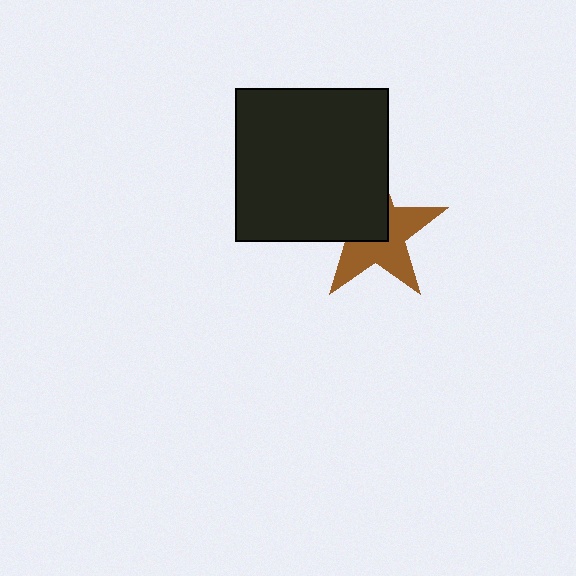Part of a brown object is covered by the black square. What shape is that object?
It is a star.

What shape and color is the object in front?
The object in front is a black square.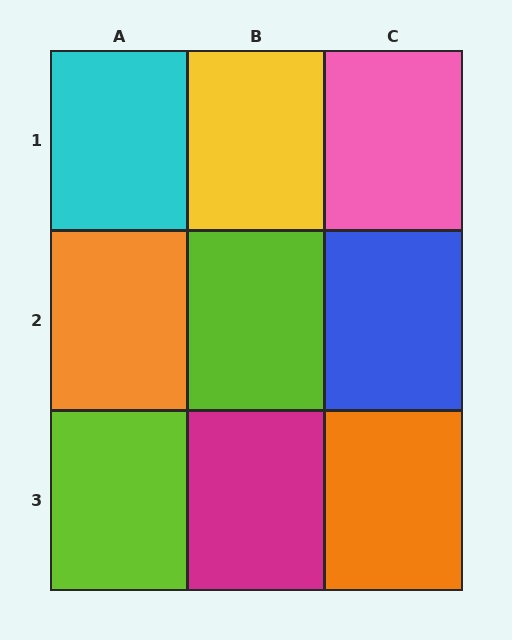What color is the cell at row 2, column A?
Orange.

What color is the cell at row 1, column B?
Yellow.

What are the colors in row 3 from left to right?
Lime, magenta, orange.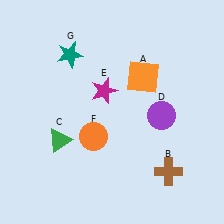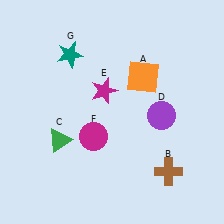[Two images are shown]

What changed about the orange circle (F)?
In Image 1, F is orange. In Image 2, it changed to magenta.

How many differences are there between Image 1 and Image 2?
There is 1 difference between the two images.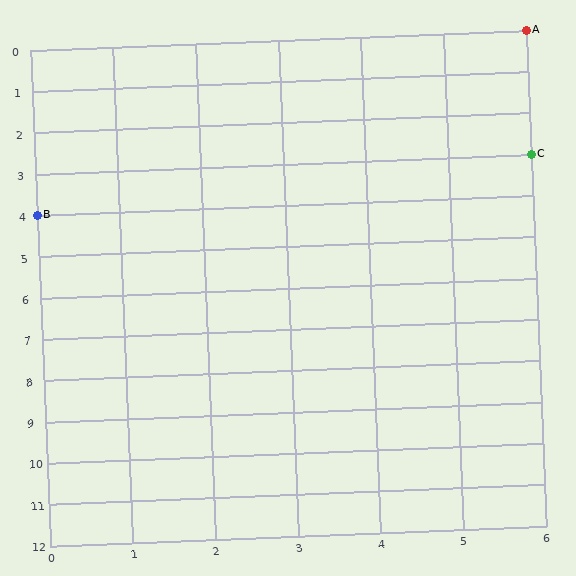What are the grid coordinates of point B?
Point B is at grid coordinates (0, 4).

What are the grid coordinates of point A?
Point A is at grid coordinates (6, 0).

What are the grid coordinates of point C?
Point C is at grid coordinates (6, 3).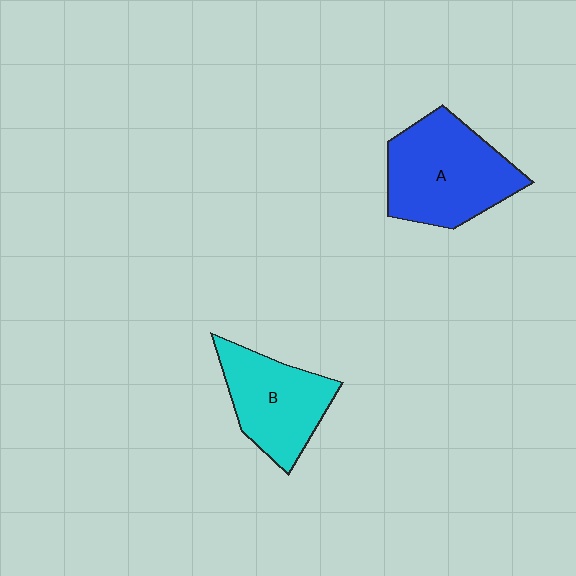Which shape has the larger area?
Shape A (blue).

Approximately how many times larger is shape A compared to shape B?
Approximately 1.3 times.